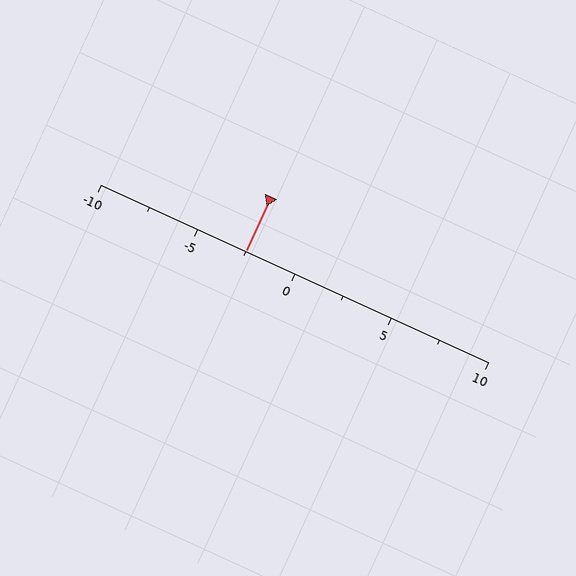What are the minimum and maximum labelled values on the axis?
The axis runs from -10 to 10.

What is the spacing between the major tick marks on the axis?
The major ticks are spaced 5 apart.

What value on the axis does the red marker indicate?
The marker indicates approximately -2.5.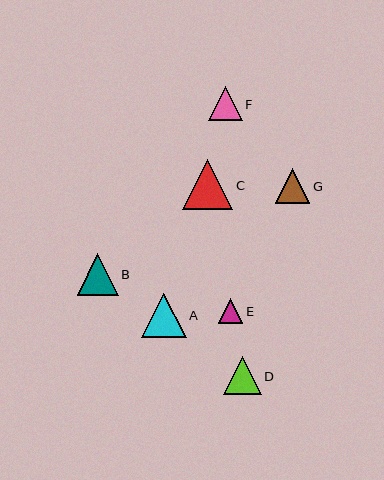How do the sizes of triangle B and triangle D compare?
Triangle B and triangle D are approximately the same size.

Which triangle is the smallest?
Triangle E is the smallest with a size of approximately 25 pixels.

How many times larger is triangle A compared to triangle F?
Triangle A is approximately 1.3 times the size of triangle F.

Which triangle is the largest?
Triangle C is the largest with a size of approximately 50 pixels.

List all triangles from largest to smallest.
From largest to smallest: C, A, B, D, G, F, E.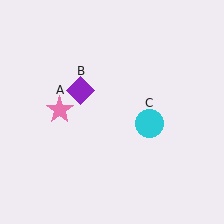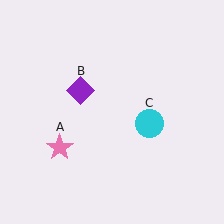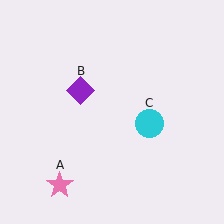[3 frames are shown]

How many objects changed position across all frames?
1 object changed position: pink star (object A).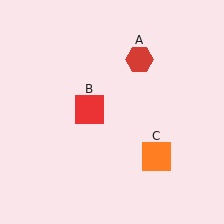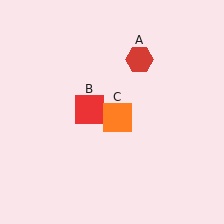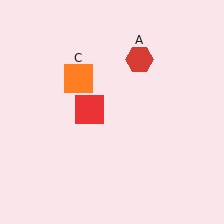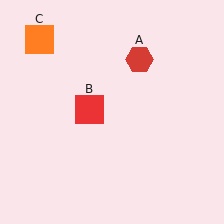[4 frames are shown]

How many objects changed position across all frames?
1 object changed position: orange square (object C).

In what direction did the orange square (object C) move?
The orange square (object C) moved up and to the left.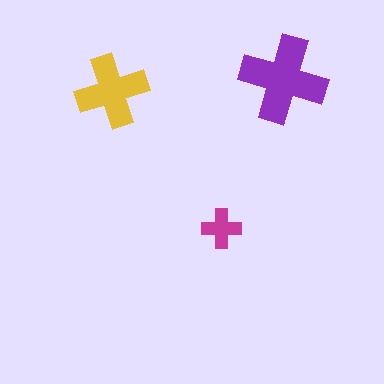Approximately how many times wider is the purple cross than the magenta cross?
About 2 times wider.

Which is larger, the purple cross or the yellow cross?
The purple one.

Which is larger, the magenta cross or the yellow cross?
The yellow one.